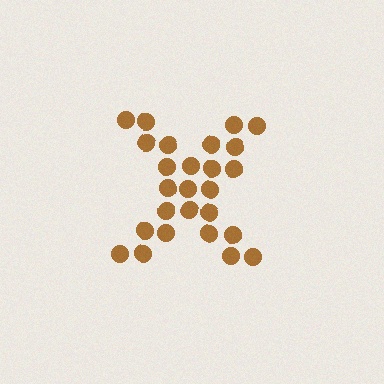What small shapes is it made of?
It is made of small circles.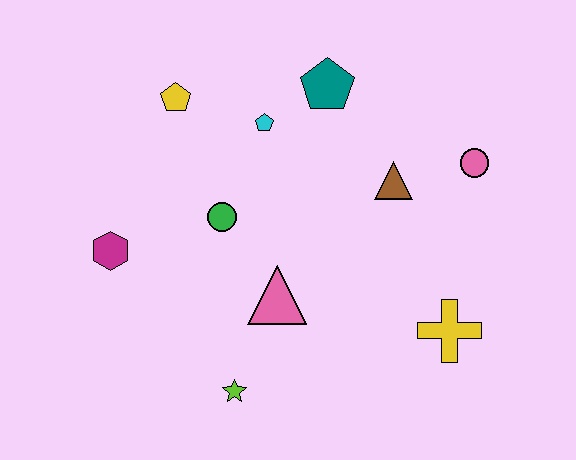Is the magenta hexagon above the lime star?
Yes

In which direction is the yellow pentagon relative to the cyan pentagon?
The yellow pentagon is to the left of the cyan pentagon.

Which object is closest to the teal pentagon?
The cyan pentagon is closest to the teal pentagon.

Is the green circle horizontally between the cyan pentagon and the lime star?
No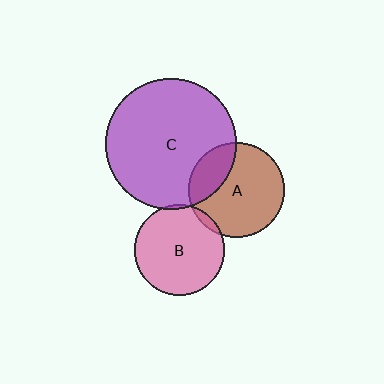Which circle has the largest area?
Circle C (purple).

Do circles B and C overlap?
Yes.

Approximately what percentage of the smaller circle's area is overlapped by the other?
Approximately 5%.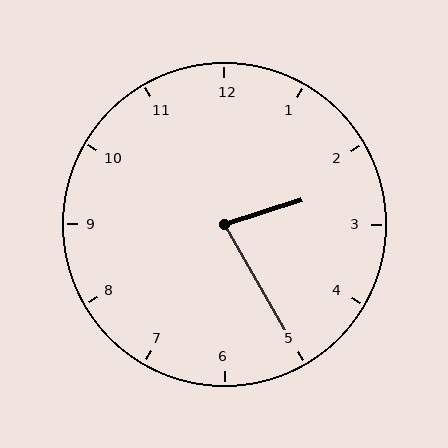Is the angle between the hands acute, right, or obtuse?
It is acute.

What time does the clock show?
2:25.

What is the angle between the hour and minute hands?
Approximately 78 degrees.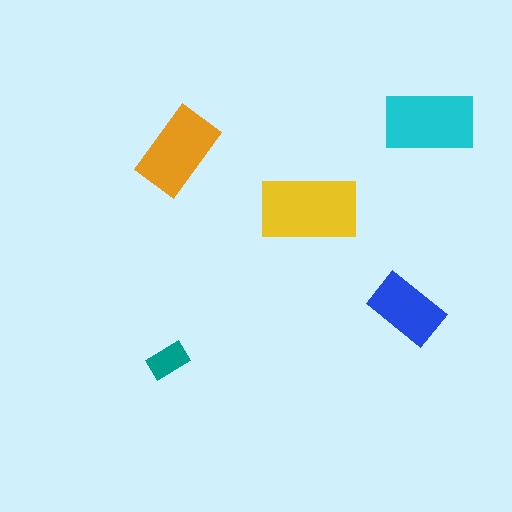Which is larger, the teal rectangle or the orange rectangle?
The orange one.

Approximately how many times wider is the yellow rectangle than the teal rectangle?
About 2.5 times wider.